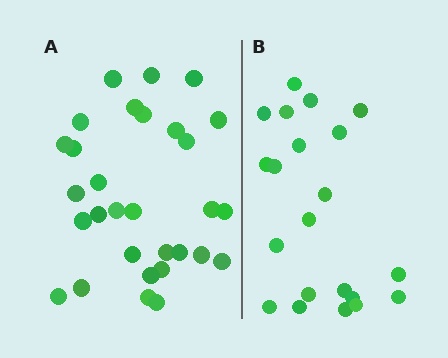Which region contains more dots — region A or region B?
Region A (the left region) has more dots.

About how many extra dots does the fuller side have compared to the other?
Region A has roughly 8 or so more dots than region B.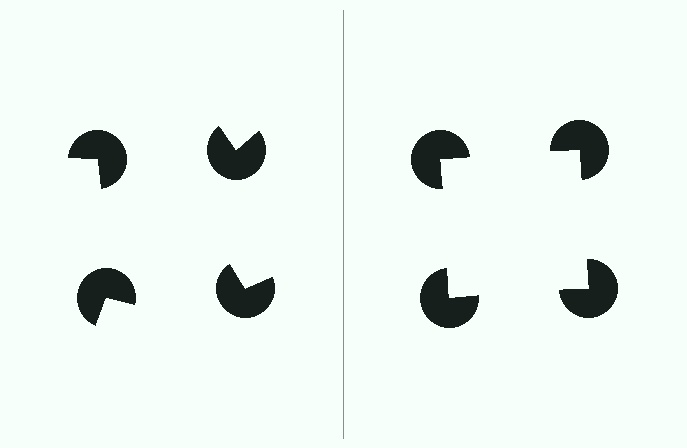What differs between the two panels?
The pac-man discs are positioned identically on both sides; only the wedge orientations differ. On the right they align to a square; on the left they are misaligned.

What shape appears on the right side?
An illusory square.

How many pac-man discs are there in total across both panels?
8 — 4 on each side.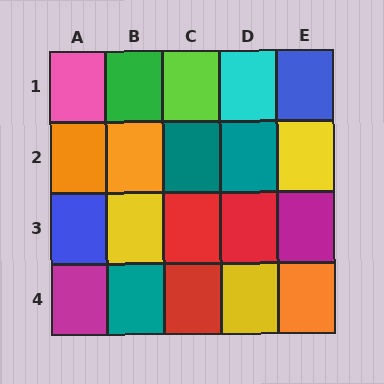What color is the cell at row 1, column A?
Pink.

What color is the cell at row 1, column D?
Cyan.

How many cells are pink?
1 cell is pink.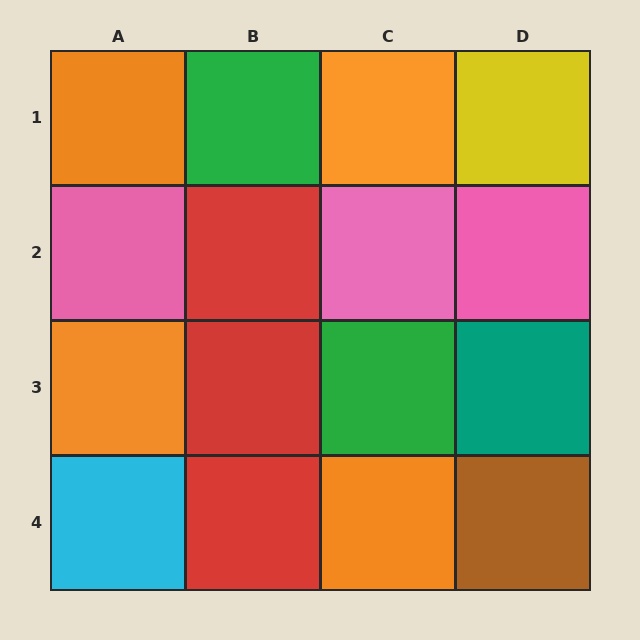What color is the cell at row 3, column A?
Orange.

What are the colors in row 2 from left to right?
Pink, red, pink, pink.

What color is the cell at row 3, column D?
Teal.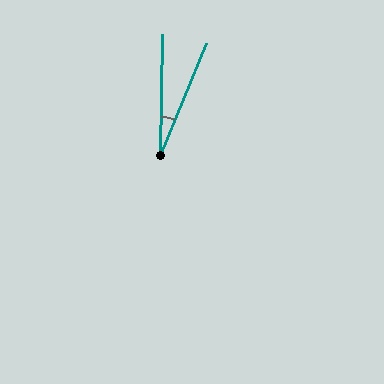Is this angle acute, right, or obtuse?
It is acute.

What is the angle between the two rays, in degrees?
Approximately 22 degrees.